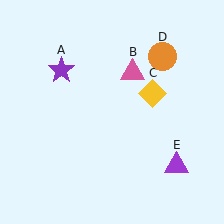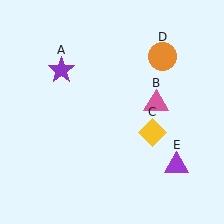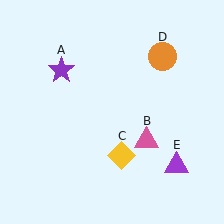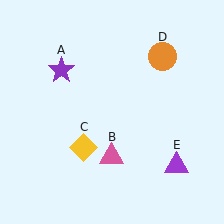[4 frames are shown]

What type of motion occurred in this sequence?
The pink triangle (object B), yellow diamond (object C) rotated clockwise around the center of the scene.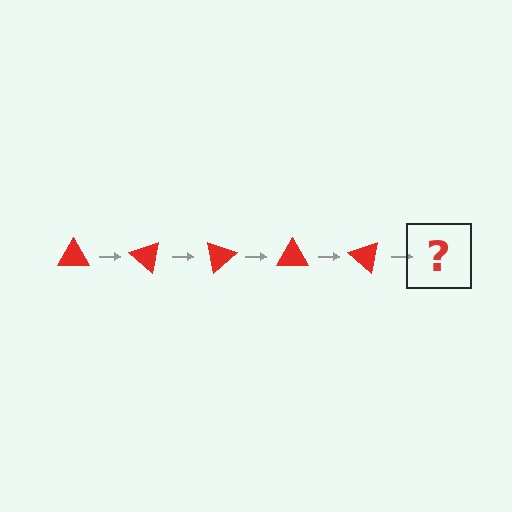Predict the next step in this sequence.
The next step is a red triangle rotated 200 degrees.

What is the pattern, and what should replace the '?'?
The pattern is that the triangle rotates 40 degrees each step. The '?' should be a red triangle rotated 200 degrees.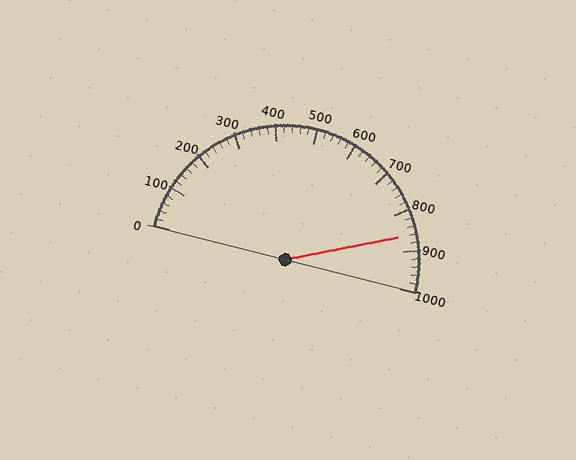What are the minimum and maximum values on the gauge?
The gauge ranges from 0 to 1000.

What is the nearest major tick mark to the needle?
The nearest major tick mark is 900.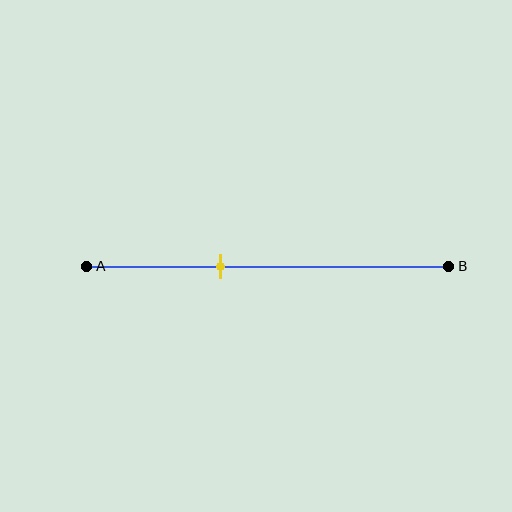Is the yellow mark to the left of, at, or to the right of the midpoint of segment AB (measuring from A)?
The yellow mark is to the left of the midpoint of segment AB.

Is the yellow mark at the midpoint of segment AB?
No, the mark is at about 35% from A, not at the 50% midpoint.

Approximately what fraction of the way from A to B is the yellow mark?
The yellow mark is approximately 35% of the way from A to B.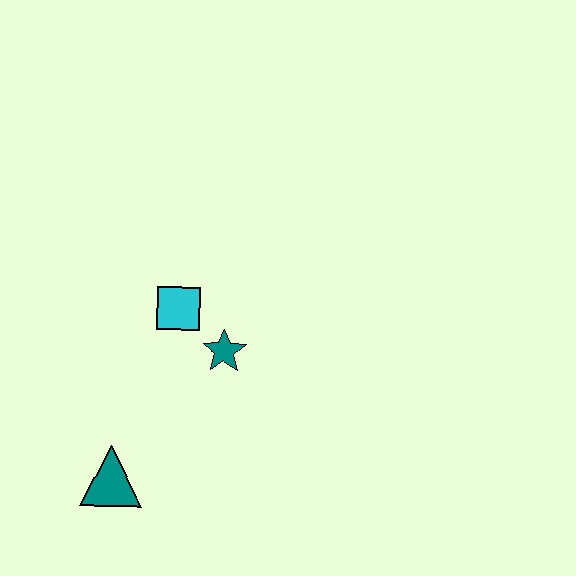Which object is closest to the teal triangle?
The teal star is closest to the teal triangle.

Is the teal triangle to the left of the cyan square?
Yes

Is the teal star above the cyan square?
No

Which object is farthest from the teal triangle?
The cyan square is farthest from the teal triangle.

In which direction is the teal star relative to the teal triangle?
The teal star is above the teal triangle.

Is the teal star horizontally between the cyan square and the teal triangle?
No